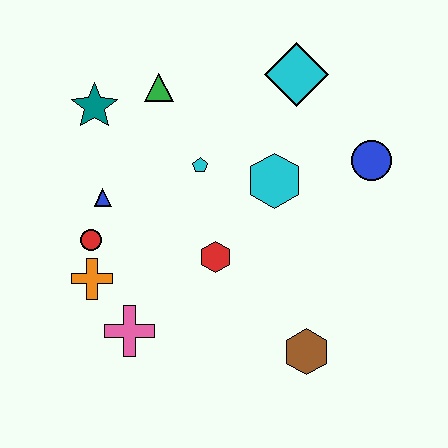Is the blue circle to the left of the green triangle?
No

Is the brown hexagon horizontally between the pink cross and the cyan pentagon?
No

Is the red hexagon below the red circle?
Yes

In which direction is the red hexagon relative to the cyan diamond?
The red hexagon is below the cyan diamond.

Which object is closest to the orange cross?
The red circle is closest to the orange cross.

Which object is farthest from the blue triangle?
The blue circle is farthest from the blue triangle.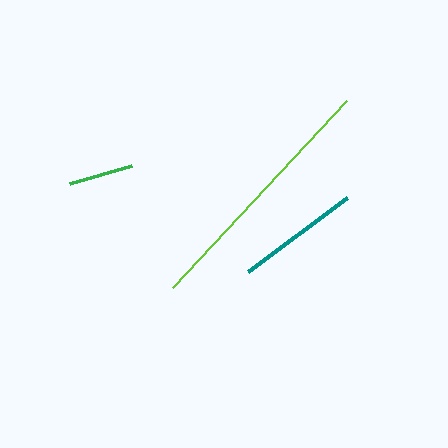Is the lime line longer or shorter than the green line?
The lime line is longer than the green line.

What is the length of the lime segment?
The lime segment is approximately 255 pixels long.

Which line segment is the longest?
The lime line is the longest at approximately 255 pixels.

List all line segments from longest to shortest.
From longest to shortest: lime, teal, green.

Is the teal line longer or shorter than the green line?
The teal line is longer than the green line.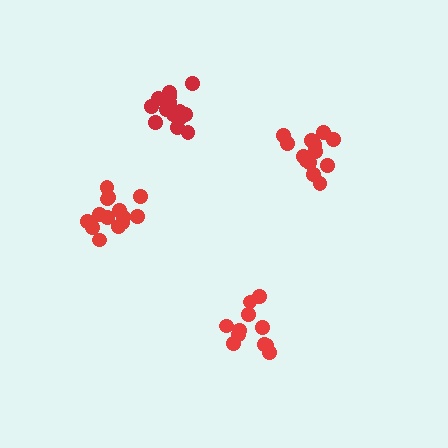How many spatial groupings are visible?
There are 4 spatial groupings.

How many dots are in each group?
Group 1: 13 dots, Group 2: 11 dots, Group 3: 14 dots, Group 4: 14 dots (52 total).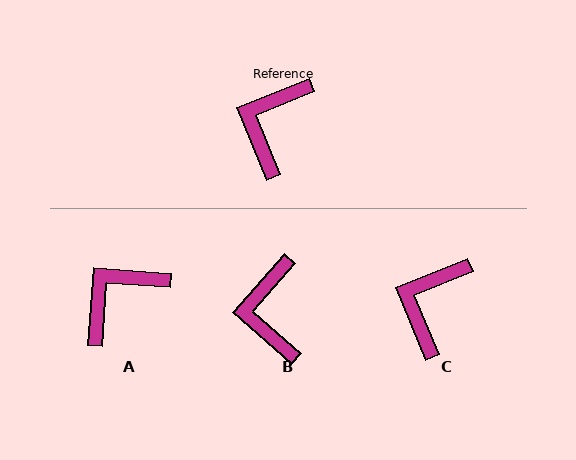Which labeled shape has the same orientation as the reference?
C.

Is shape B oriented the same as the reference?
No, it is off by about 26 degrees.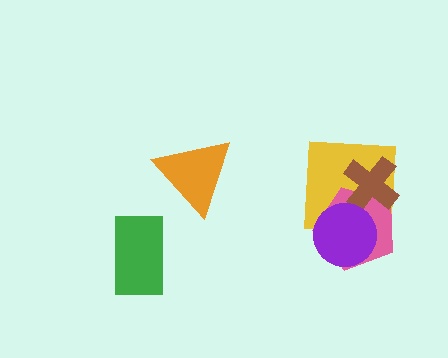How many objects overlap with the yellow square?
3 objects overlap with the yellow square.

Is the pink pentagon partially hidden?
Yes, it is partially covered by another shape.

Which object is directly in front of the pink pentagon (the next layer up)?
The brown cross is directly in front of the pink pentagon.